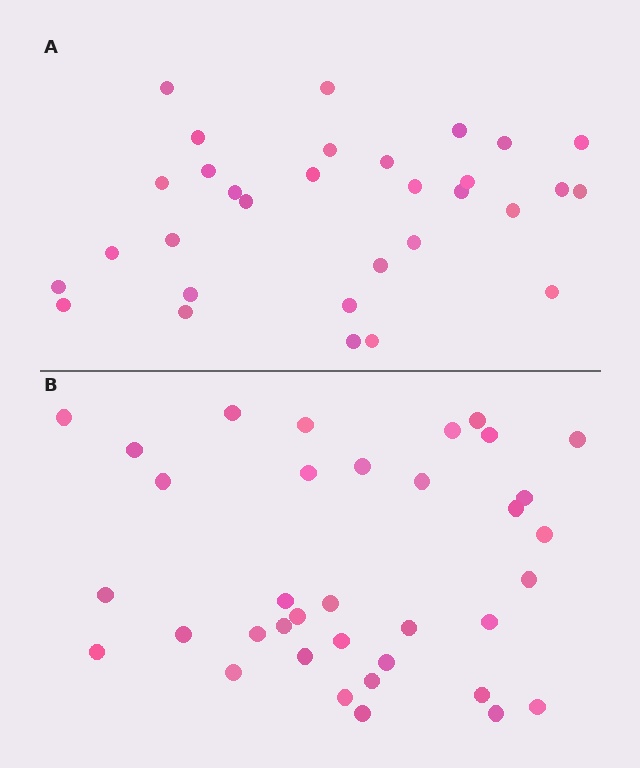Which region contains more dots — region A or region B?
Region B (the bottom region) has more dots.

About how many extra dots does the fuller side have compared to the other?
Region B has about 5 more dots than region A.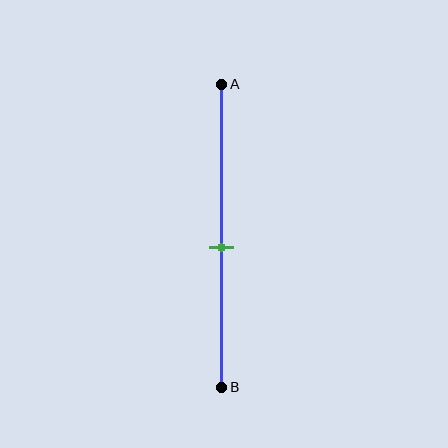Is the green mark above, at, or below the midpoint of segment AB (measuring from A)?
The green mark is below the midpoint of segment AB.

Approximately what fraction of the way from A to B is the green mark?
The green mark is approximately 55% of the way from A to B.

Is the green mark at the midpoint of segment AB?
No, the mark is at about 55% from A, not at the 50% midpoint.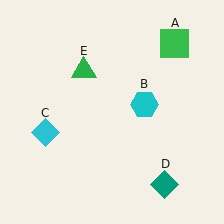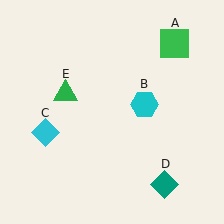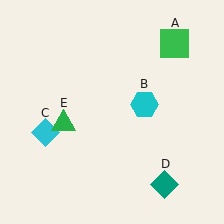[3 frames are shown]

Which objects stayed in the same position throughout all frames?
Green square (object A) and cyan hexagon (object B) and cyan diamond (object C) and teal diamond (object D) remained stationary.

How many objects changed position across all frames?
1 object changed position: green triangle (object E).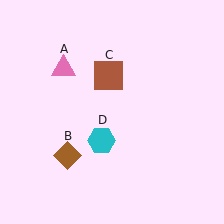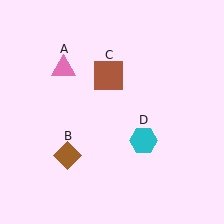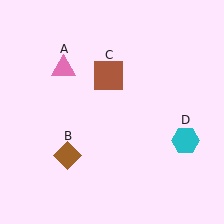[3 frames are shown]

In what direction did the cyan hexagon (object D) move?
The cyan hexagon (object D) moved right.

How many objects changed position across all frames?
1 object changed position: cyan hexagon (object D).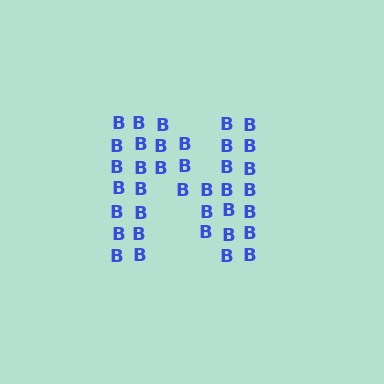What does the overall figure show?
The overall figure shows the letter N.